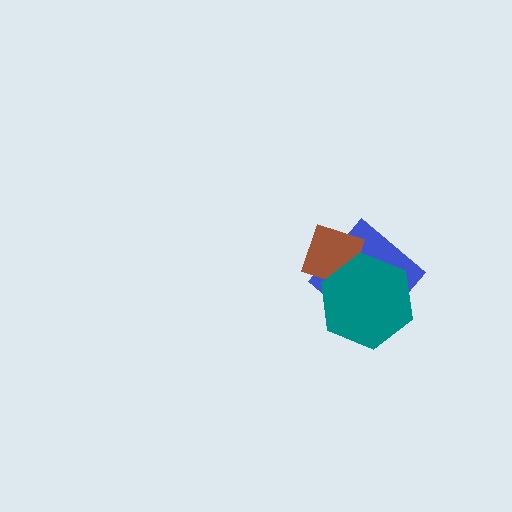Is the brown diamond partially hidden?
Yes, it is partially covered by another shape.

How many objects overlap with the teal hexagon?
2 objects overlap with the teal hexagon.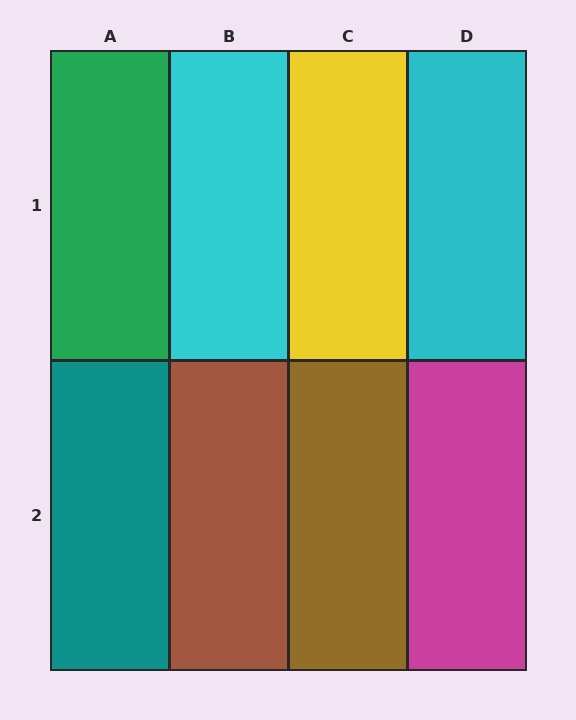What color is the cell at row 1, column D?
Cyan.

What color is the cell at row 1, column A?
Green.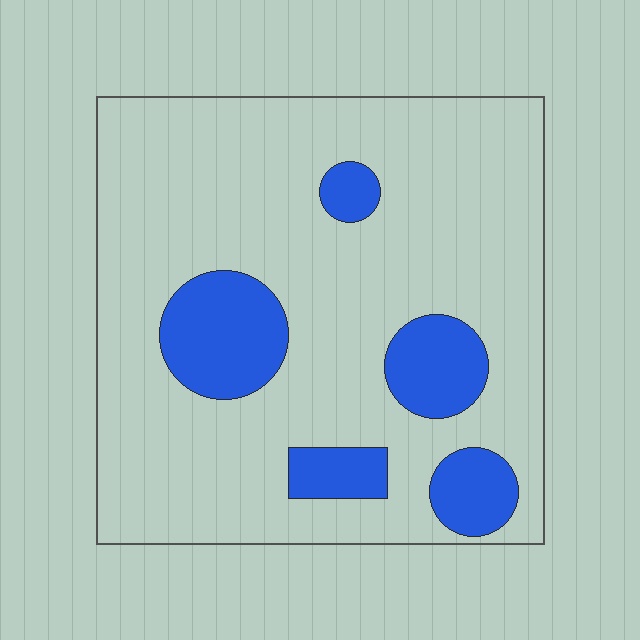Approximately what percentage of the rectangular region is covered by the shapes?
Approximately 20%.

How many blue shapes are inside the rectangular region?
5.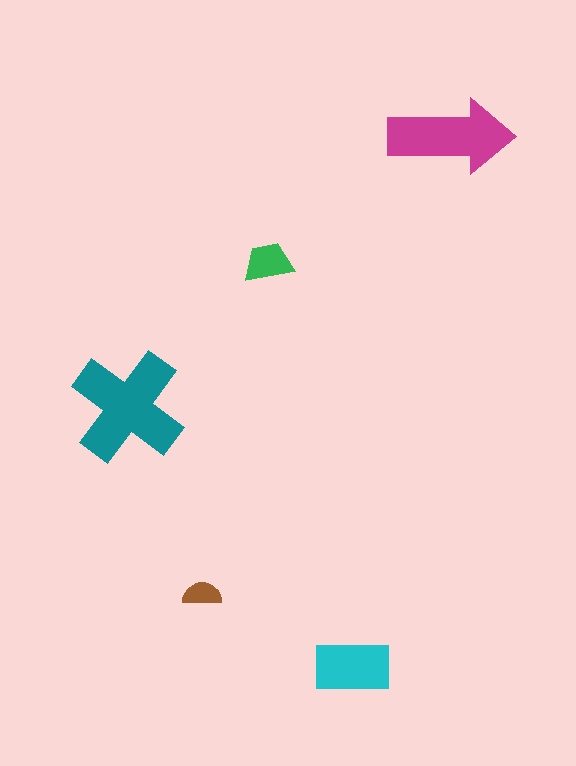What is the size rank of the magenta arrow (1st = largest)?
2nd.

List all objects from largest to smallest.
The teal cross, the magenta arrow, the cyan rectangle, the green trapezoid, the brown semicircle.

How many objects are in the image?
There are 5 objects in the image.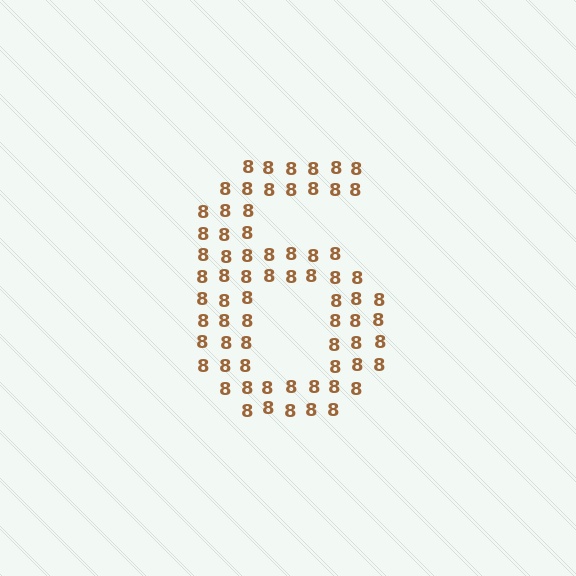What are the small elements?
The small elements are digit 8's.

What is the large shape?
The large shape is the digit 6.